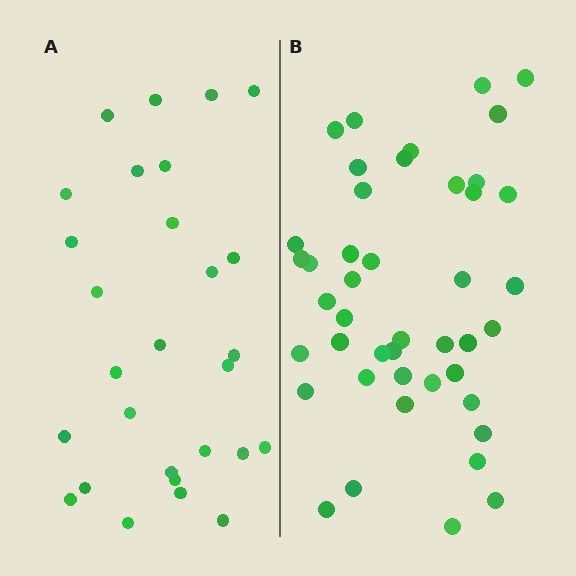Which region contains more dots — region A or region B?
Region B (the right region) has more dots.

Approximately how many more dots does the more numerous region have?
Region B has approximately 15 more dots than region A.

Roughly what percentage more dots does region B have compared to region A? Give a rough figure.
About 55% more.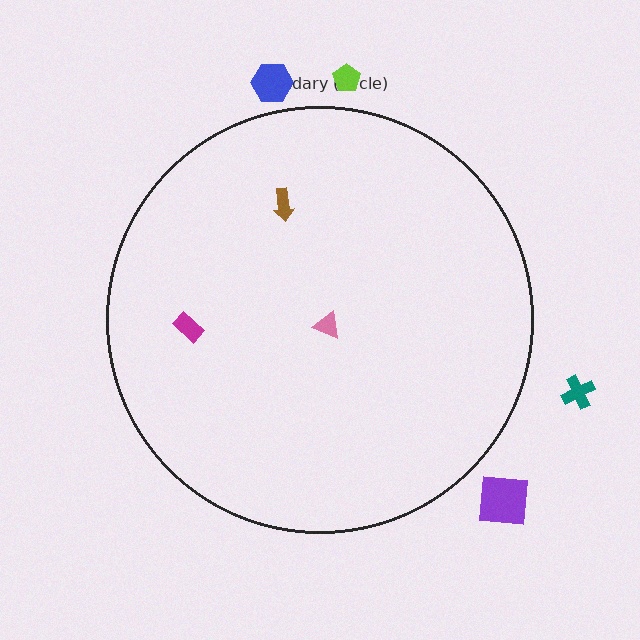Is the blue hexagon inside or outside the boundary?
Outside.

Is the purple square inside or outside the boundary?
Outside.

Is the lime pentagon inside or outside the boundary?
Outside.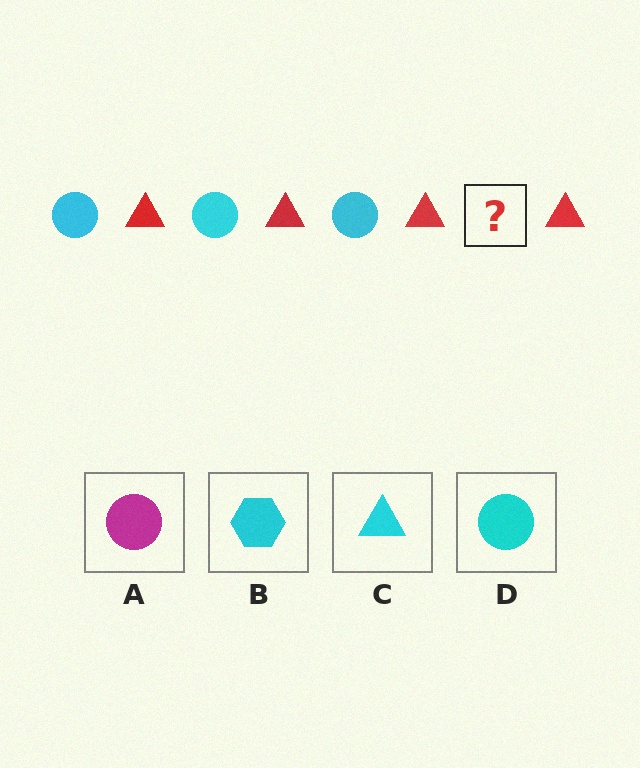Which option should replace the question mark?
Option D.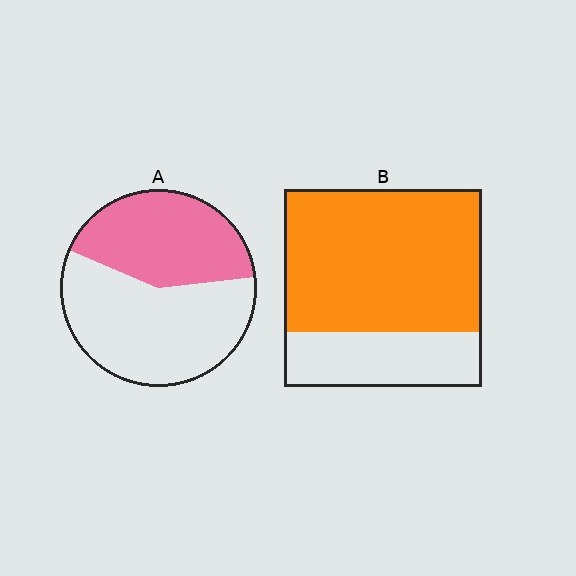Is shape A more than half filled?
No.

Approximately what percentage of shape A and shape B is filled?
A is approximately 40% and B is approximately 70%.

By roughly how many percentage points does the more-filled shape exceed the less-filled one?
By roughly 30 percentage points (B over A).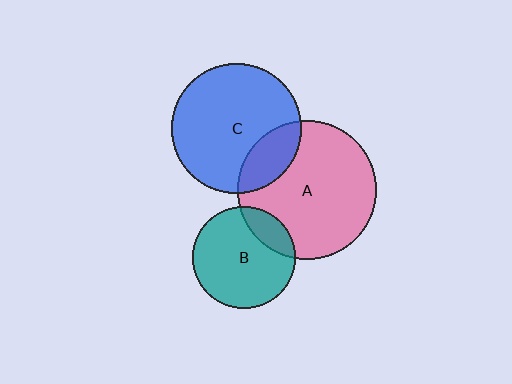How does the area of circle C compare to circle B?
Approximately 1.6 times.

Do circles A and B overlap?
Yes.